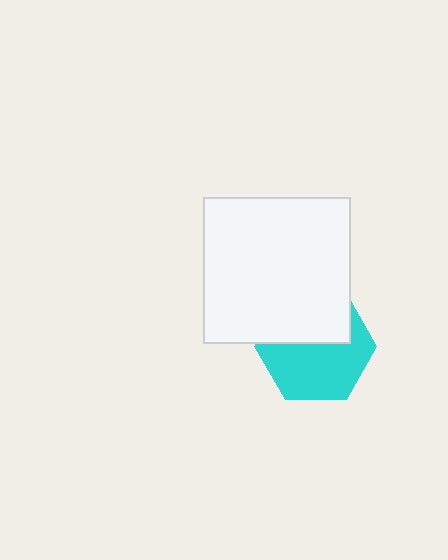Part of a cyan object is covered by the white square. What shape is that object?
It is a hexagon.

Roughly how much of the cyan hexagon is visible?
About half of it is visible (roughly 59%).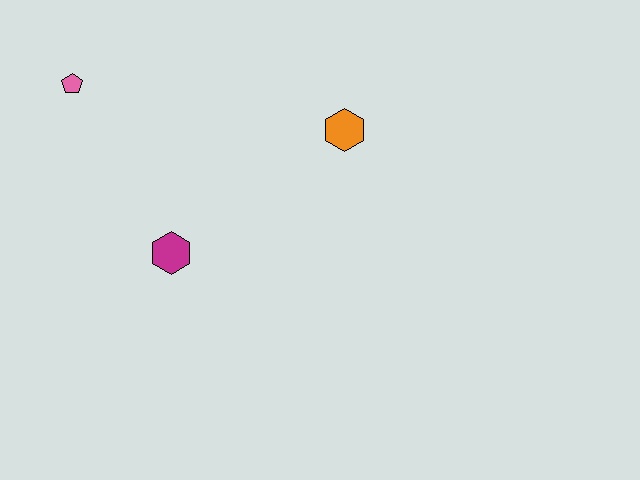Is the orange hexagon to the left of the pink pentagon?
No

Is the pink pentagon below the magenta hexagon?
No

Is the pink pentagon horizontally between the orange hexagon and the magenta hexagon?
No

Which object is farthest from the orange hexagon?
The pink pentagon is farthest from the orange hexagon.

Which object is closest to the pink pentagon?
The magenta hexagon is closest to the pink pentagon.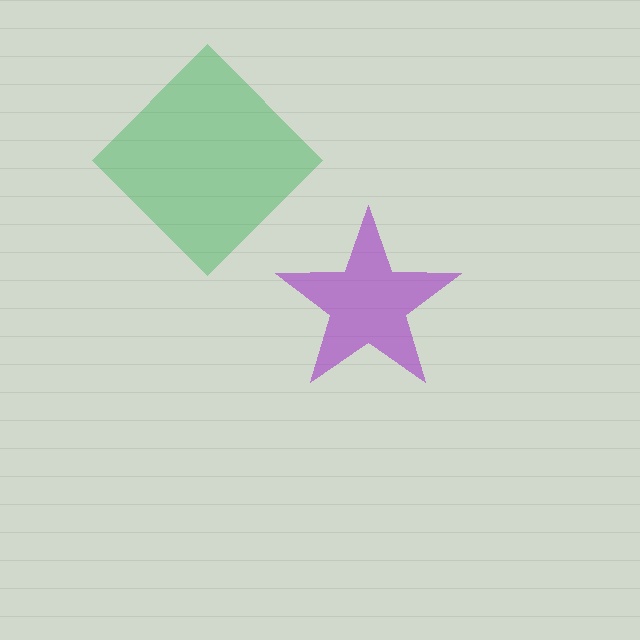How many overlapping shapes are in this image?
There are 2 overlapping shapes in the image.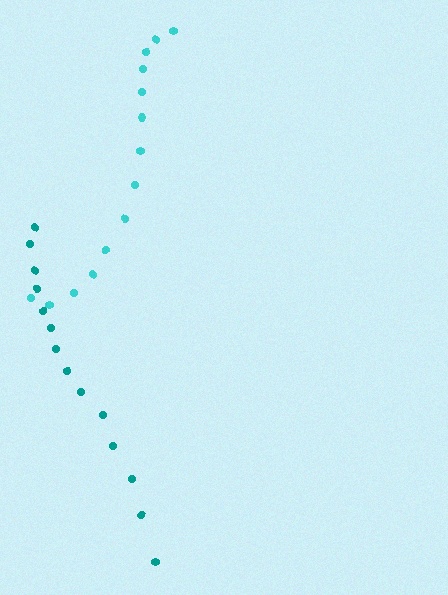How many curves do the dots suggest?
There are 2 distinct paths.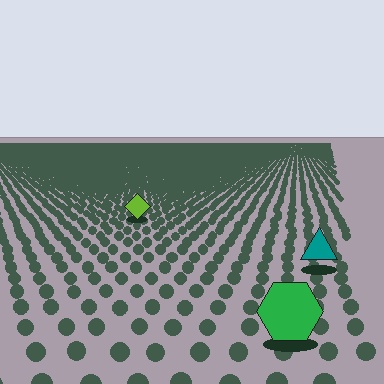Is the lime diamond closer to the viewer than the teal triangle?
No. The teal triangle is closer — you can tell from the texture gradient: the ground texture is coarser near it.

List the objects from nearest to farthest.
From nearest to farthest: the green hexagon, the teal triangle, the lime diamond.